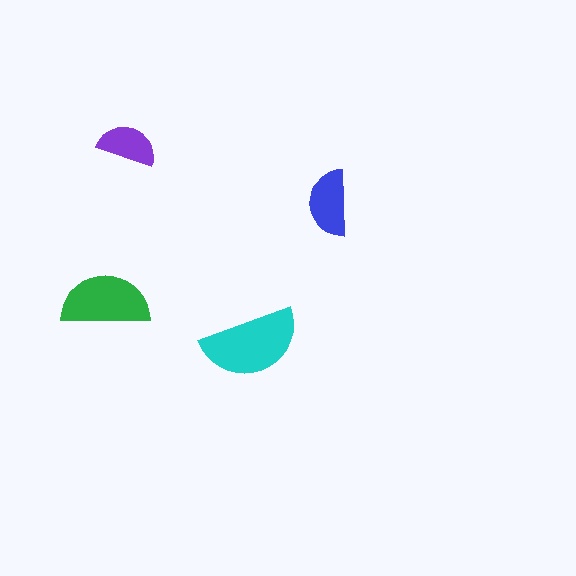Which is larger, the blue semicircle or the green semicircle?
The green one.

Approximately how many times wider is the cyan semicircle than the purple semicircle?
About 1.5 times wider.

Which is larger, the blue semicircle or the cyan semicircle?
The cyan one.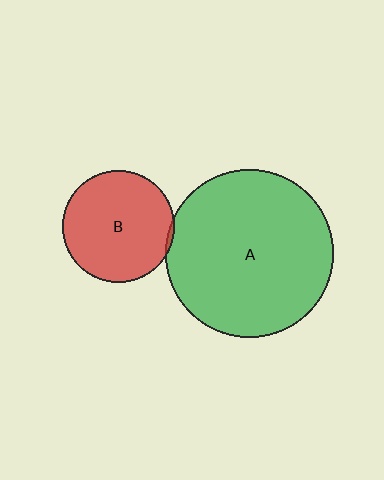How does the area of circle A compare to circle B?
Approximately 2.3 times.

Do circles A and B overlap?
Yes.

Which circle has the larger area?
Circle A (green).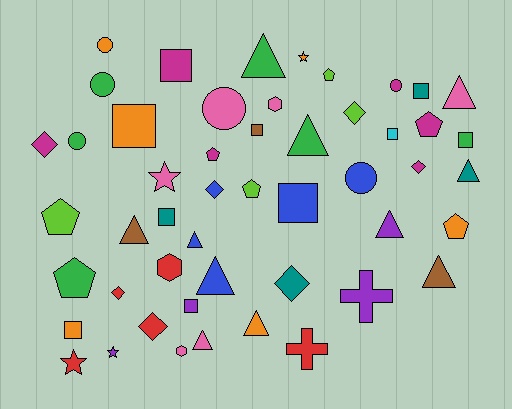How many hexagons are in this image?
There are 3 hexagons.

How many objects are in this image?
There are 50 objects.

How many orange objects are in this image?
There are 6 orange objects.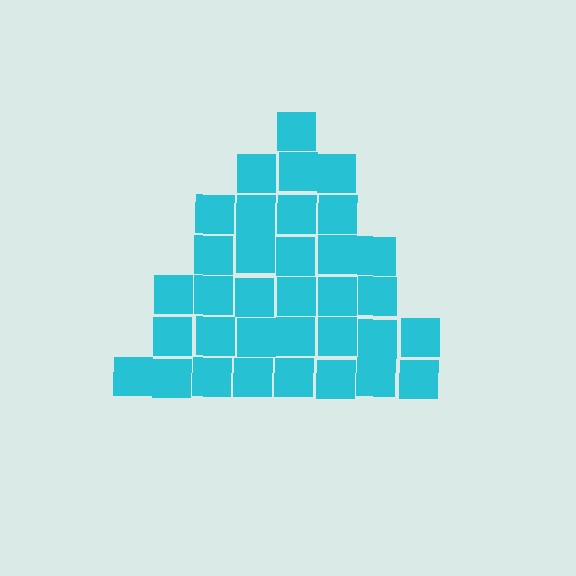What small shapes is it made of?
It is made of small squares.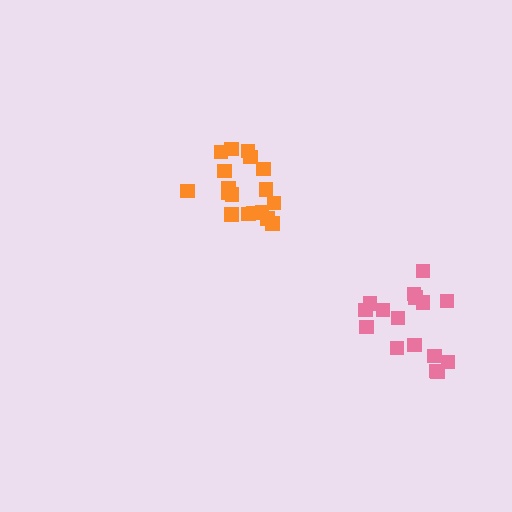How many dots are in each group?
Group 1: 18 dots, Group 2: 16 dots (34 total).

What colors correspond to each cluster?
The clusters are colored: orange, pink.